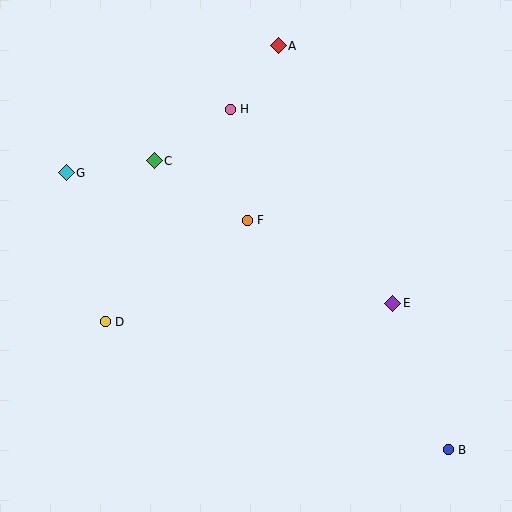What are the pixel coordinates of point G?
Point G is at (66, 173).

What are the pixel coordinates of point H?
Point H is at (230, 109).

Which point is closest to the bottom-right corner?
Point B is closest to the bottom-right corner.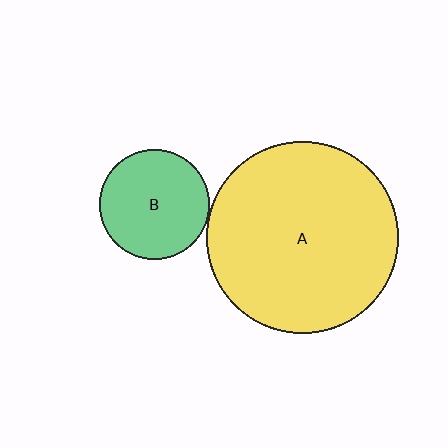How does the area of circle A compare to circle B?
Approximately 3.0 times.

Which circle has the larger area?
Circle A (yellow).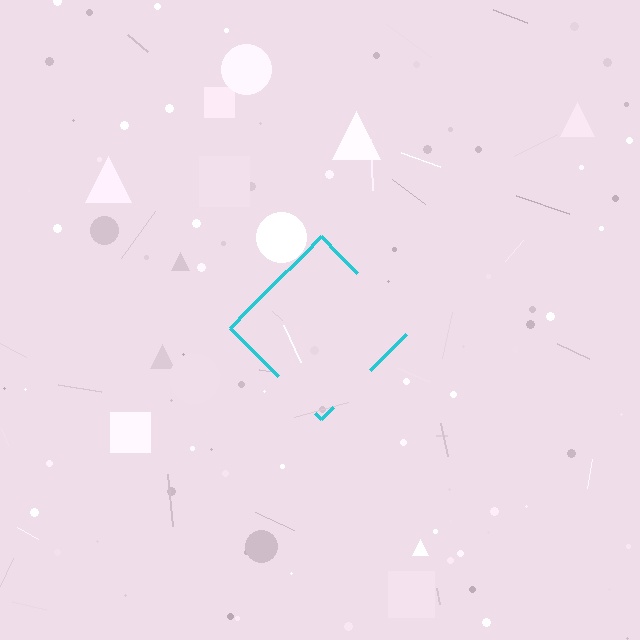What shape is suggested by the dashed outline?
The dashed outline suggests a diamond.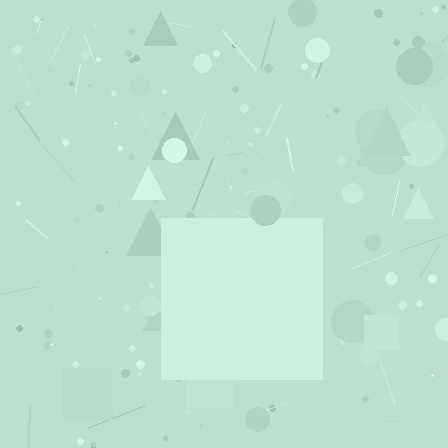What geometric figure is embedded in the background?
A square is embedded in the background.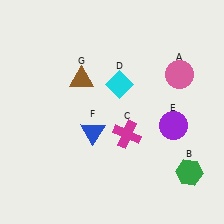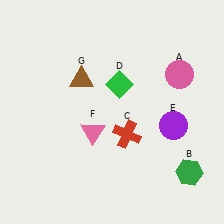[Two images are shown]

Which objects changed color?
C changed from magenta to red. D changed from cyan to green. F changed from blue to pink.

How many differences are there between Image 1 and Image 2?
There are 3 differences between the two images.